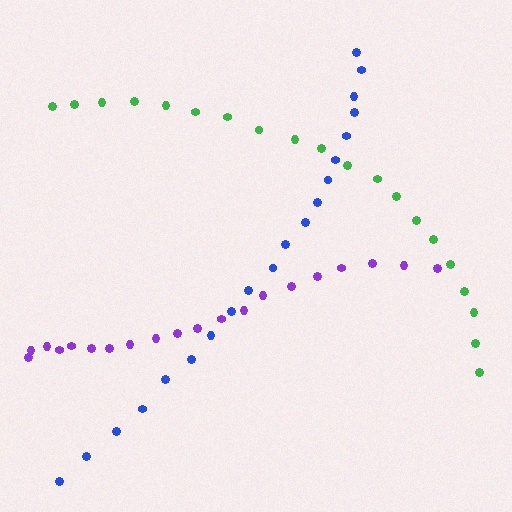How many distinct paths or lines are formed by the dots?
There are 3 distinct paths.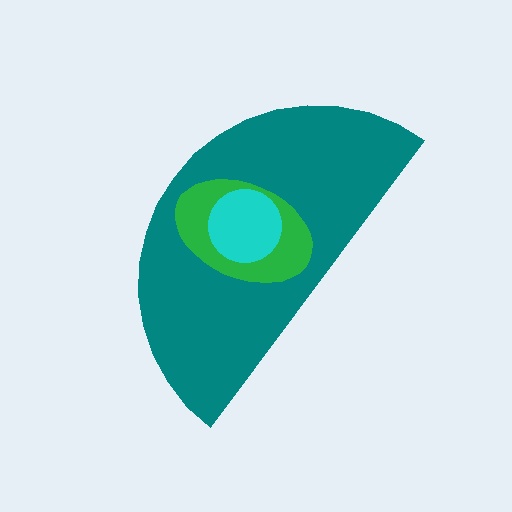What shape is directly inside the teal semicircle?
The green ellipse.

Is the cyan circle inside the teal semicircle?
Yes.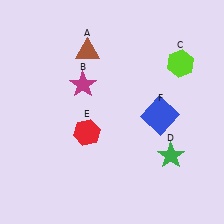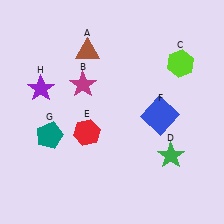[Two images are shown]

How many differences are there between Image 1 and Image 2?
There are 2 differences between the two images.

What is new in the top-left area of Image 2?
A purple star (H) was added in the top-left area of Image 2.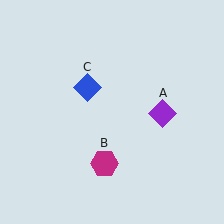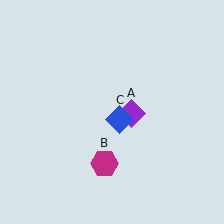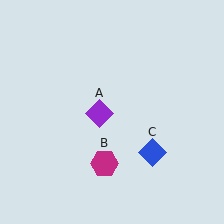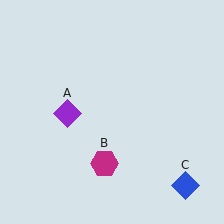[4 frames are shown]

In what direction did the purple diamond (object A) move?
The purple diamond (object A) moved left.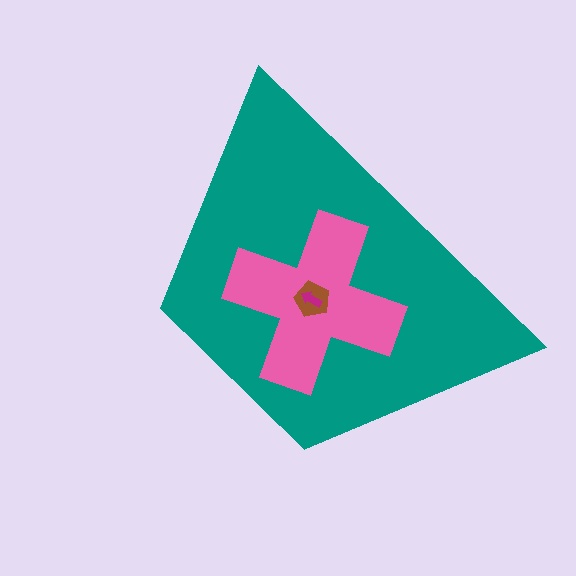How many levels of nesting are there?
4.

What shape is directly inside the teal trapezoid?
The pink cross.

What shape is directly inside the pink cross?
The brown pentagon.